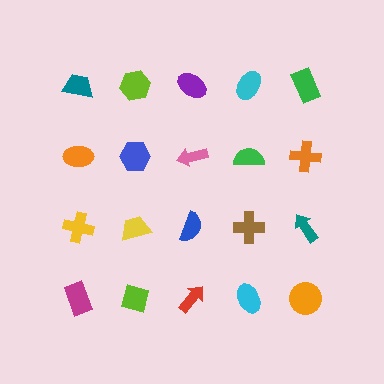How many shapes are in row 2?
5 shapes.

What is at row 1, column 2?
A lime hexagon.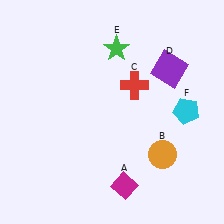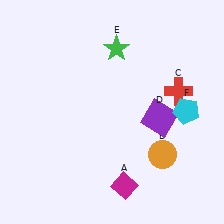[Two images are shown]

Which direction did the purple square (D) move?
The purple square (D) moved down.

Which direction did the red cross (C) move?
The red cross (C) moved right.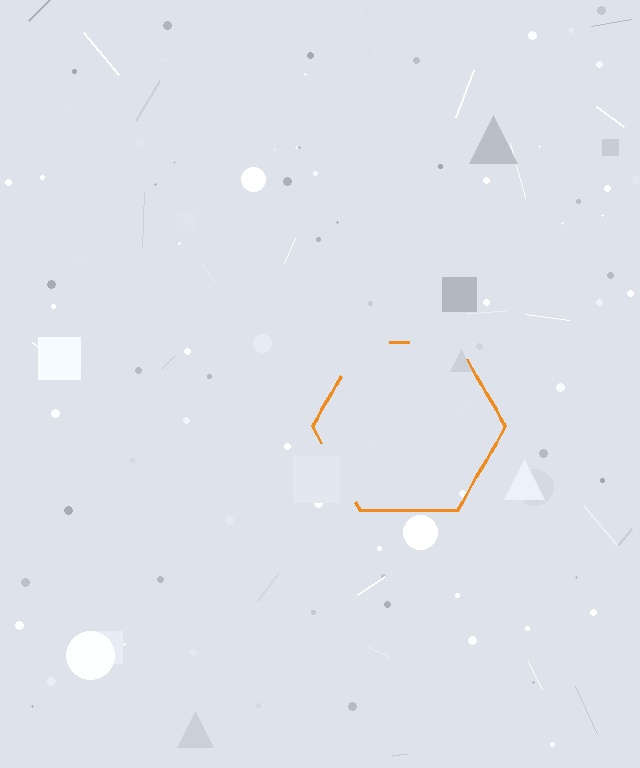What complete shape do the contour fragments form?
The contour fragments form a hexagon.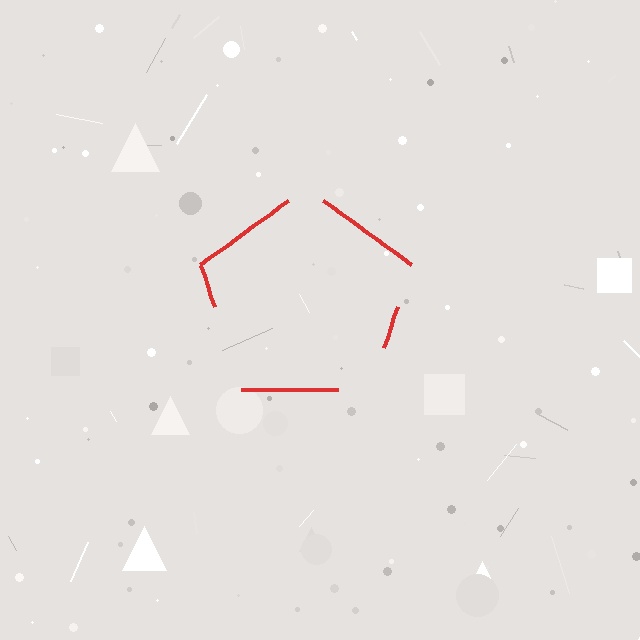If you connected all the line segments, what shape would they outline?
They would outline a pentagon.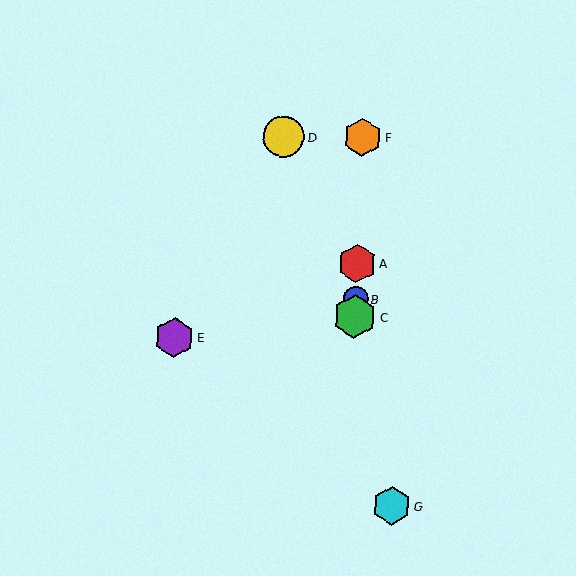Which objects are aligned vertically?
Objects A, B, C, F are aligned vertically.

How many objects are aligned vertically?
4 objects (A, B, C, F) are aligned vertically.